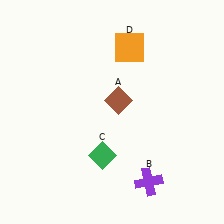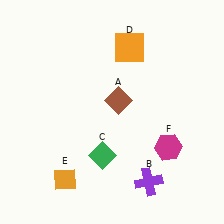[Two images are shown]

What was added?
An orange diamond (E), a magenta hexagon (F) were added in Image 2.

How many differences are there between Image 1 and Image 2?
There are 2 differences between the two images.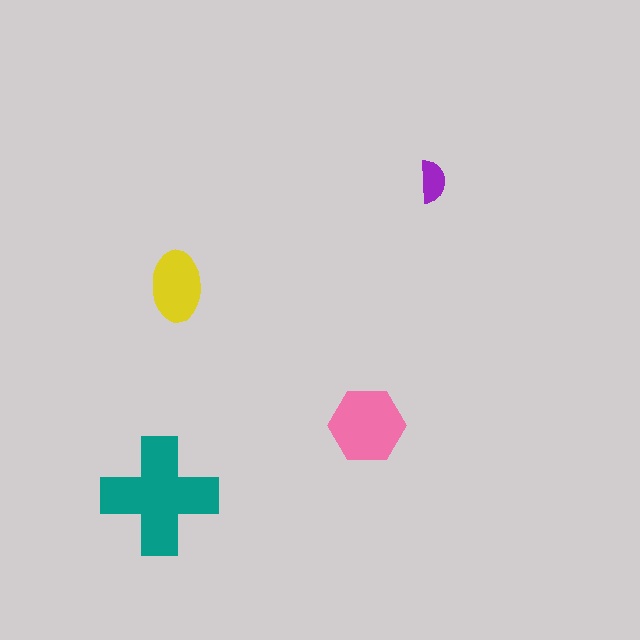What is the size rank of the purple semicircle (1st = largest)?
4th.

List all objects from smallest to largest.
The purple semicircle, the yellow ellipse, the pink hexagon, the teal cross.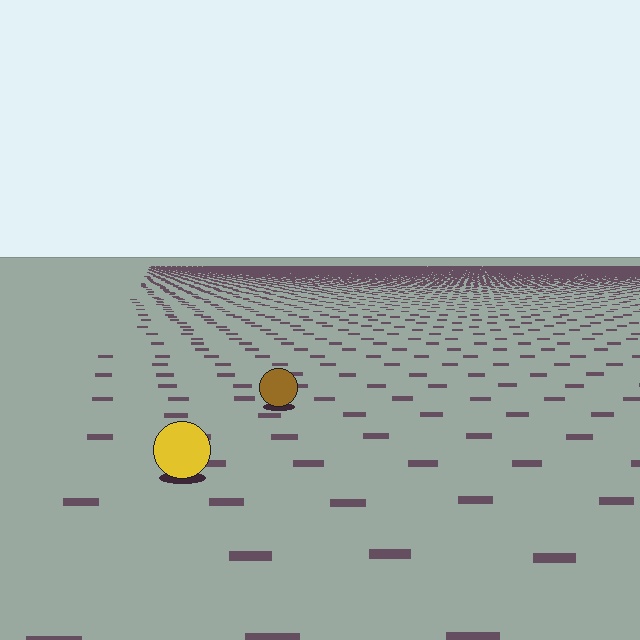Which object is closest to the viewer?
The yellow circle is closest. The texture marks near it are larger and more spread out.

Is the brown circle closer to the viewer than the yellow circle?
No. The yellow circle is closer — you can tell from the texture gradient: the ground texture is coarser near it.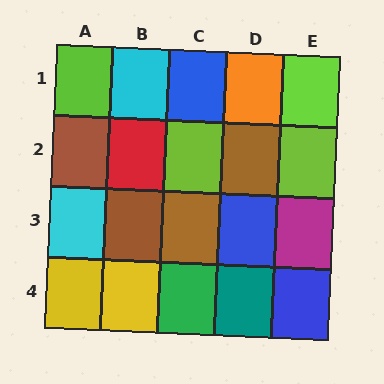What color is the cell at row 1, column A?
Lime.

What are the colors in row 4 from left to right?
Yellow, yellow, green, teal, blue.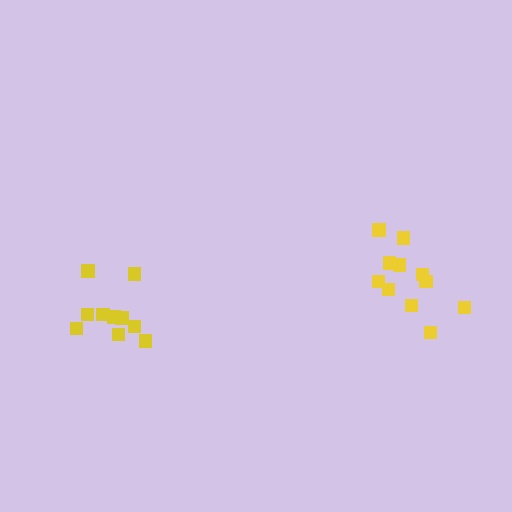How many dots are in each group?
Group 1: 11 dots, Group 2: 10 dots (21 total).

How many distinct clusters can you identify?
There are 2 distinct clusters.